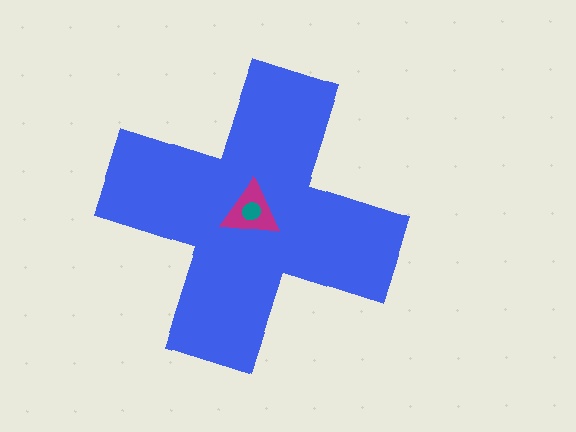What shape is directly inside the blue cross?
The magenta triangle.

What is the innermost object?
The teal circle.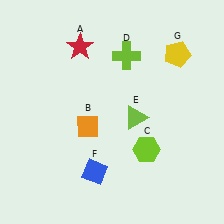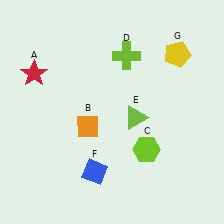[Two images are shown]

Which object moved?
The red star (A) moved left.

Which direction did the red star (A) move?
The red star (A) moved left.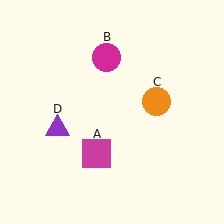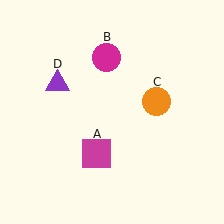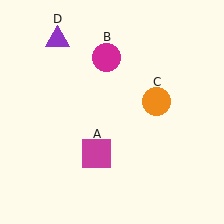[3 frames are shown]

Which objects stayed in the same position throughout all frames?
Magenta square (object A) and magenta circle (object B) and orange circle (object C) remained stationary.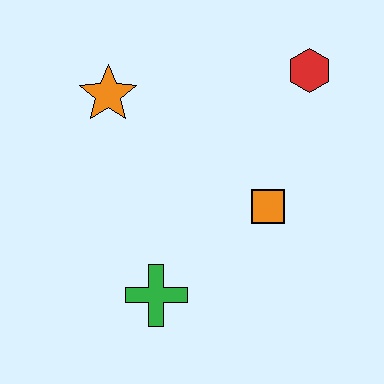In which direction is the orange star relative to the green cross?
The orange star is above the green cross.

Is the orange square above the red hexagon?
No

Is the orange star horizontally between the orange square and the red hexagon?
No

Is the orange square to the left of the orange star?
No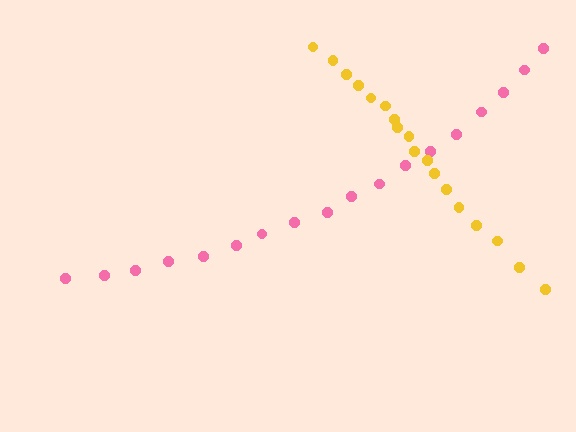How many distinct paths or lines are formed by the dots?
There are 2 distinct paths.